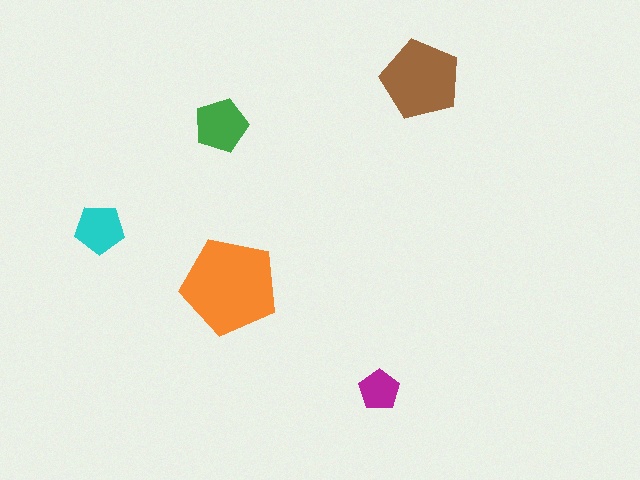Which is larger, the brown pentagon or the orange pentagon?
The orange one.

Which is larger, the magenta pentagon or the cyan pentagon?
The cyan one.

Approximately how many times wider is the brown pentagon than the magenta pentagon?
About 2 times wider.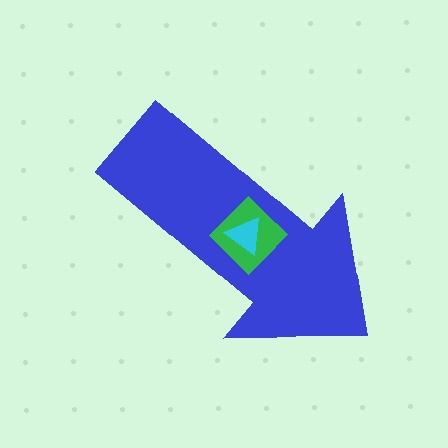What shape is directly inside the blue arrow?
The green diamond.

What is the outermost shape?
The blue arrow.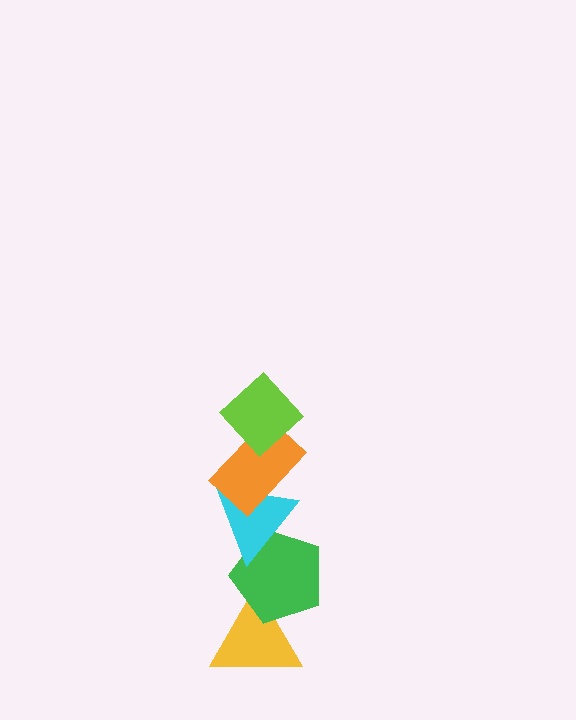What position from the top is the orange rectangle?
The orange rectangle is 2nd from the top.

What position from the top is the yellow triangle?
The yellow triangle is 5th from the top.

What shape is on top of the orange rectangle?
The lime diamond is on top of the orange rectangle.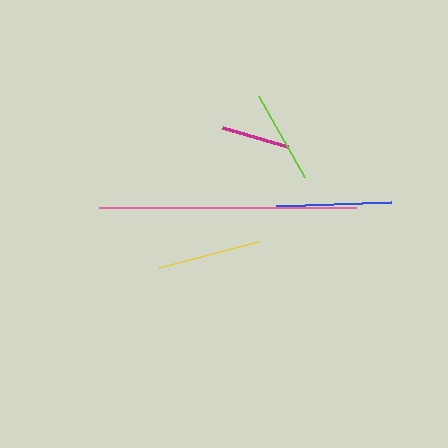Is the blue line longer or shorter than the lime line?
The blue line is longer than the lime line.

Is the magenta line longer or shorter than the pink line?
The pink line is longer than the magenta line.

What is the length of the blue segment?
The blue segment is approximately 115 pixels long.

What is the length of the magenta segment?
The magenta segment is approximately 68 pixels long.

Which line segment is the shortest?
The magenta line is the shortest at approximately 68 pixels.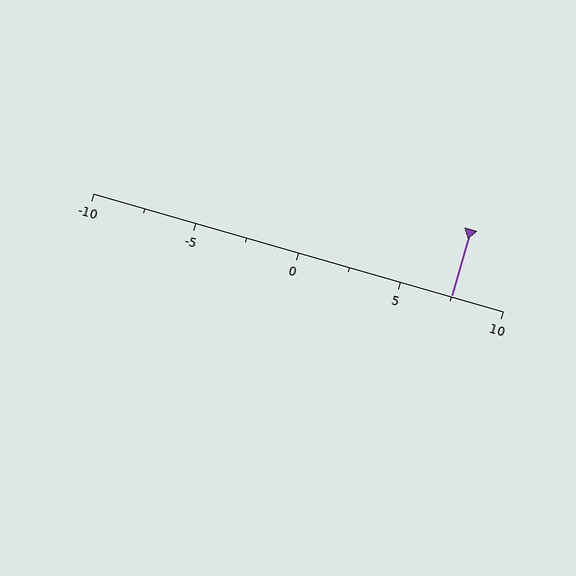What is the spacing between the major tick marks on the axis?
The major ticks are spaced 5 apart.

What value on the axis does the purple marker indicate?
The marker indicates approximately 7.5.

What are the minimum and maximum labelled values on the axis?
The axis runs from -10 to 10.